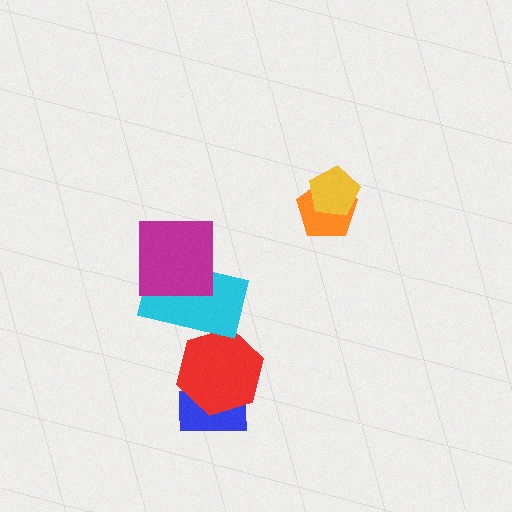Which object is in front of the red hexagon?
The cyan rectangle is in front of the red hexagon.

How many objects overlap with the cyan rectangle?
2 objects overlap with the cyan rectangle.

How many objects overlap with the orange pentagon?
1 object overlaps with the orange pentagon.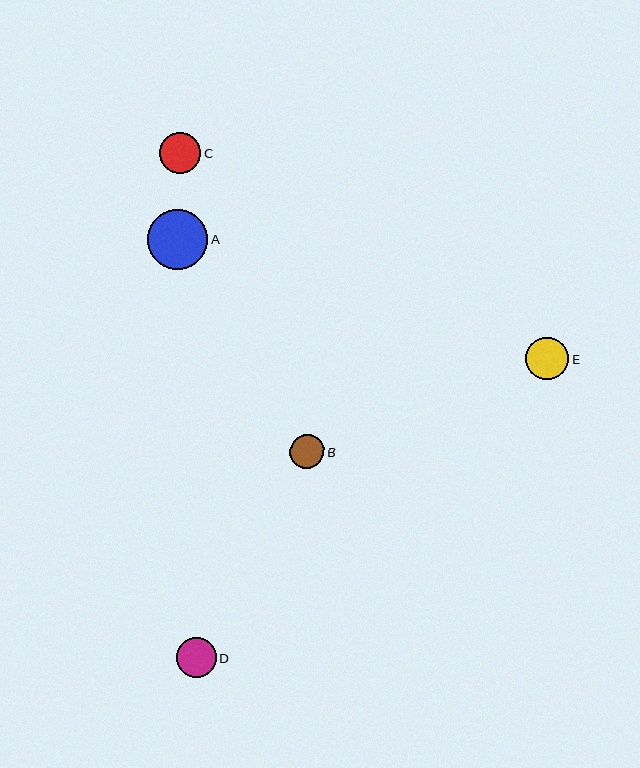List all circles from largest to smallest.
From largest to smallest: A, E, C, D, B.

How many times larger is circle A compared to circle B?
Circle A is approximately 1.8 times the size of circle B.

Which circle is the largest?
Circle A is the largest with a size of approximately 60 pixels.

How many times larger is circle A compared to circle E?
Circle A is approximately 1.4 times the size of circle E.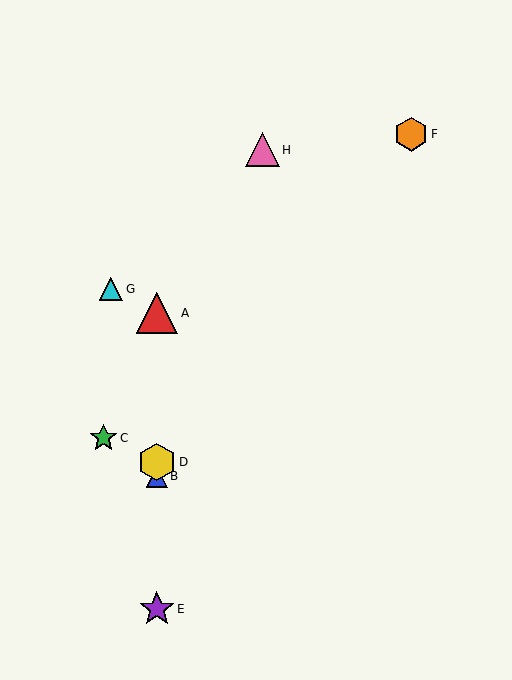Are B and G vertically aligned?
No, B is at x≈157 and G is at x≈111.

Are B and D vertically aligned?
Yes, both are at x≈157.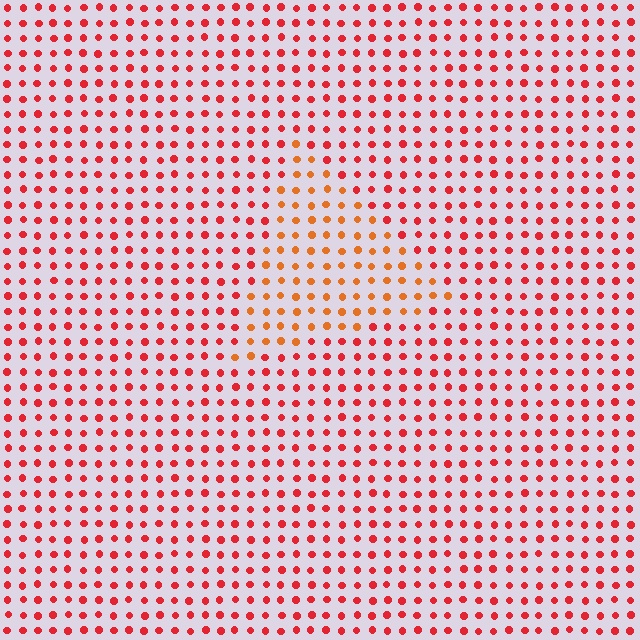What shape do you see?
I see a triangle.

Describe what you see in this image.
The image is filled with small red elements in a uniform arrangement. A triangle-shaped region is visible where the elements are tinted to a slightly different hue, forming a subtle color boundary.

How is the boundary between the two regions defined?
The boundary is defined purely by a slight shift in hue (about 29 degrees). Spacing, size, and orientation are identical on both sides.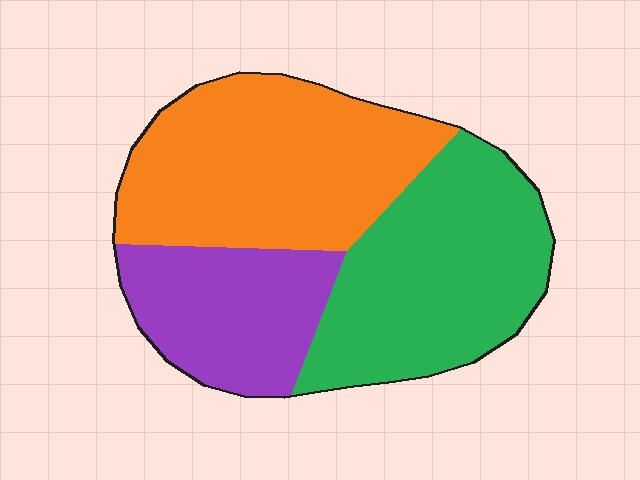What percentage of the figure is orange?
Orange covers 40% of the figure.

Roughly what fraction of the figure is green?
Green takes up about three eighths (3/8) of the figure.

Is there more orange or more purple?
Orange.